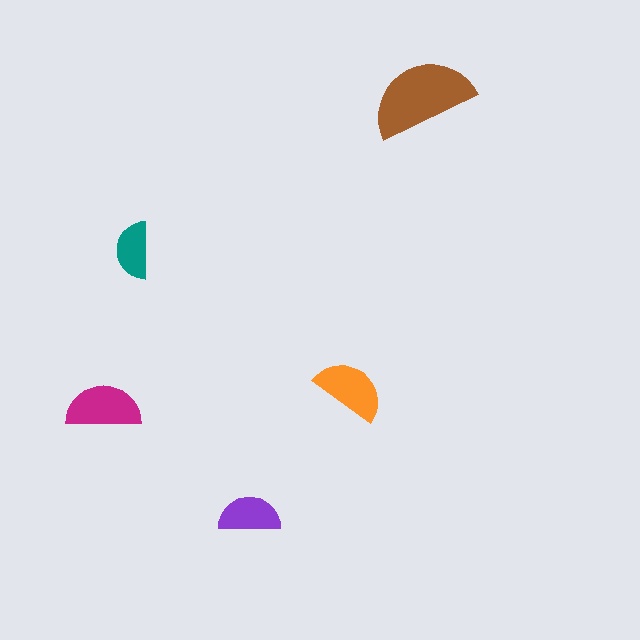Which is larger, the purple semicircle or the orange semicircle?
The orange one.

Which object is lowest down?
The purple semicircle is bottommost.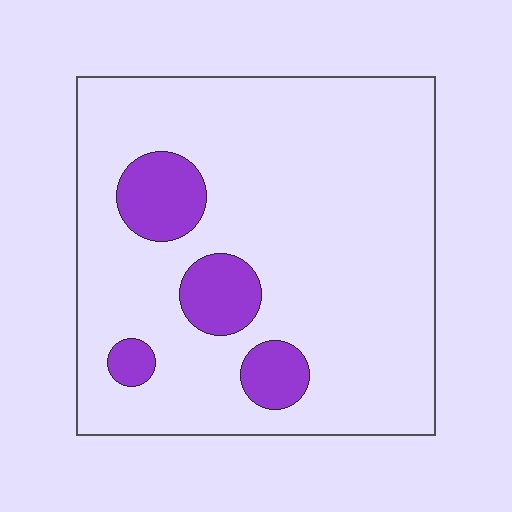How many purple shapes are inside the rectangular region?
4.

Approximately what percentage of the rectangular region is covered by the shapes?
Approximately 15%.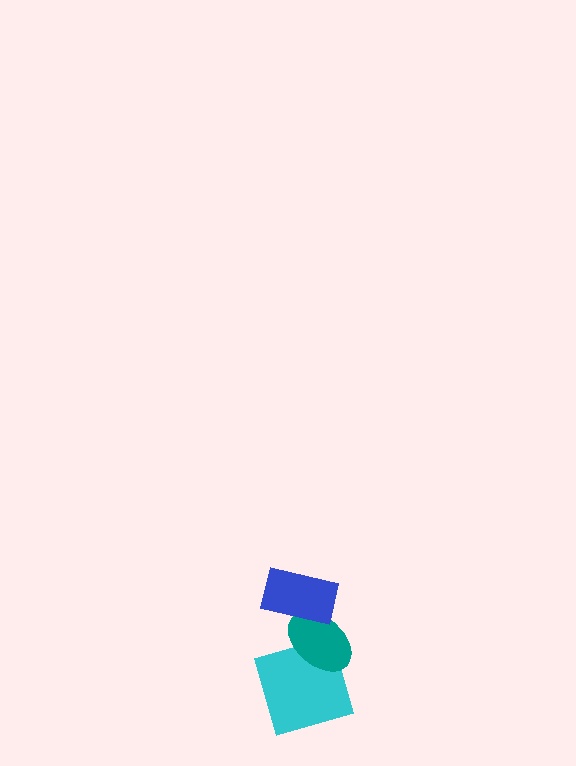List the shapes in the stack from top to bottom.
From top to bottom: the blue rectangle, the teal ellipse, the cyan square.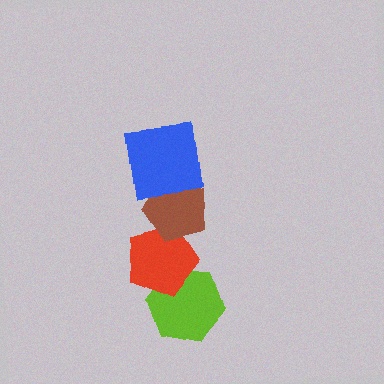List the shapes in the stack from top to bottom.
From top to bottom: the blue square, the brown pentagon, the red pentagon, the lime hexagon.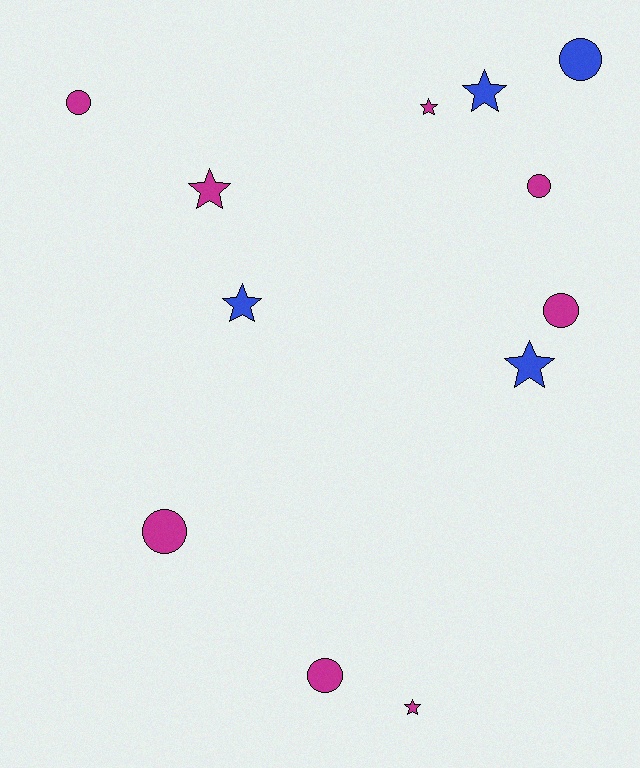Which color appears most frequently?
Magenta, with 8 objects.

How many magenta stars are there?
There are 3 magenta stars.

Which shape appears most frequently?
Star, with 6 objects.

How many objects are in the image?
There are 12 objects.